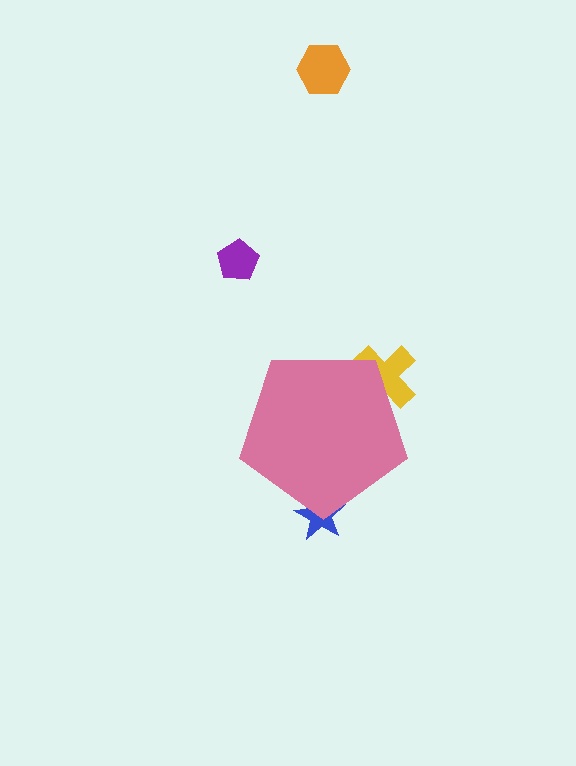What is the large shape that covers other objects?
A pink pentagon.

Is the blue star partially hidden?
Yes, the blue star is partially hidden behind the pink pentagon.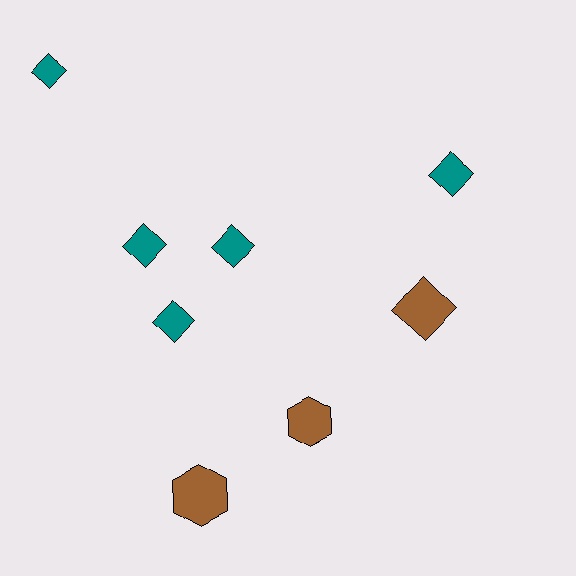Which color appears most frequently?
Teal, with 5 objects.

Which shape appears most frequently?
Diamond, with 6 objects.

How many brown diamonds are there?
There is 1 brown diamond.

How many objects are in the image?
There are 8 objects.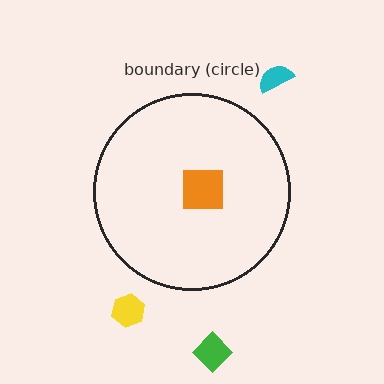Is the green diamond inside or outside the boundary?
Outside.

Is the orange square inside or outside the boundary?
Inside.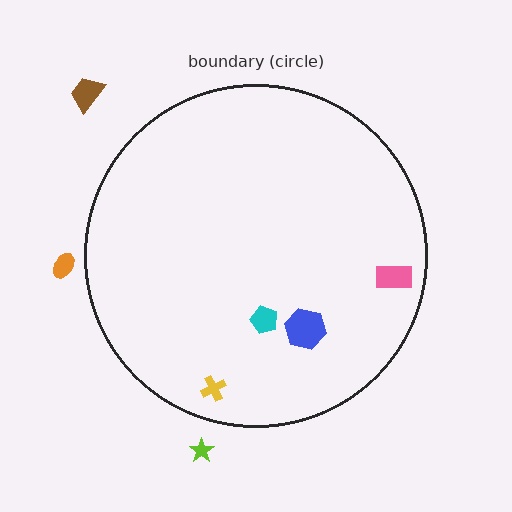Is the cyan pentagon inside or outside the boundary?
Inside.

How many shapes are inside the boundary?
4 inside, 3 outside.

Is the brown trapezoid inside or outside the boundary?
Outside.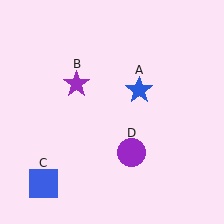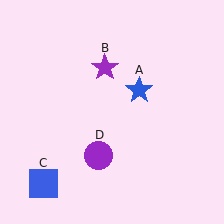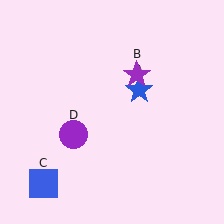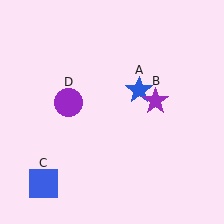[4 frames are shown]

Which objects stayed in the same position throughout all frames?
Blue star (object A) and blue square (object C) remained stationary.